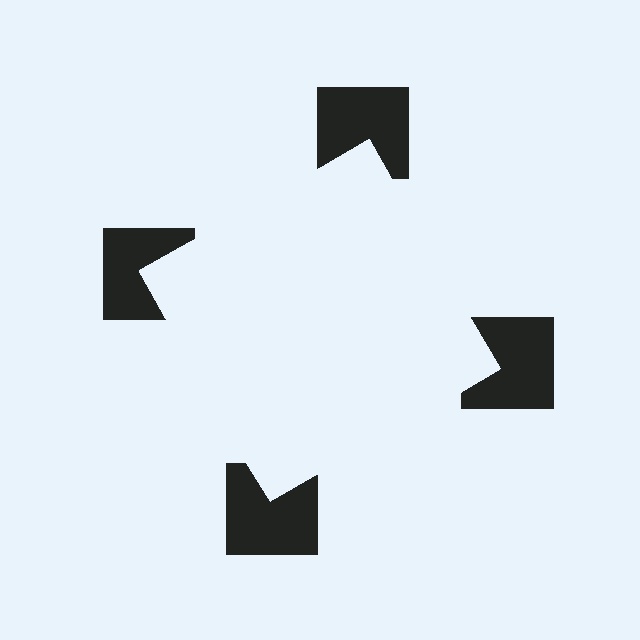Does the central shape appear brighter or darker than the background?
It typically appears slightly brighter than the background, even though no actual brightness change is drawn.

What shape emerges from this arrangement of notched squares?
An illusory square — its edges are inferred from the aligned wedge cuts in the notched squares, not physically drawn.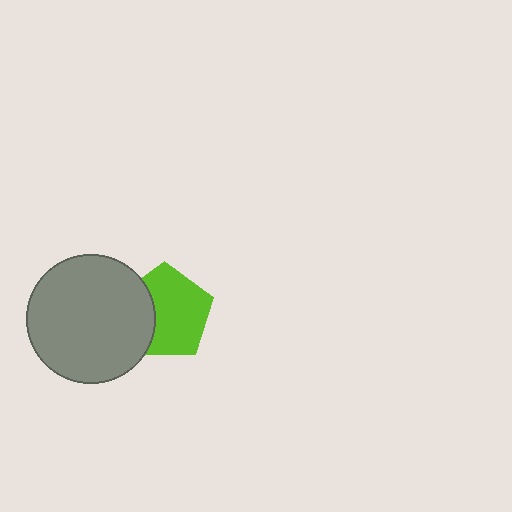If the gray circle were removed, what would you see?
You would see the complete lime pentagon.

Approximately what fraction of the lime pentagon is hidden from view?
Roughly 31% of the lime pentagon is hidden behind the gray circle.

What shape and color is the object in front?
The object in front is a gray circle.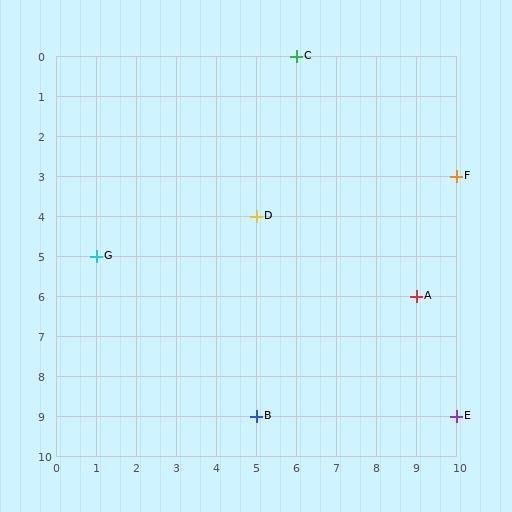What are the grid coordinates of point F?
Point F is at grid coordinates (10, 3).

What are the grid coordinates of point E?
Point E is at grid coordinates (10, 9).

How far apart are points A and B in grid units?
Points A and B are 4 columns and 3 rows apart (about 5.0 grid units diagonally).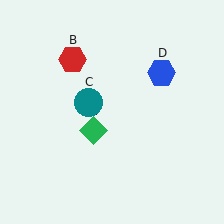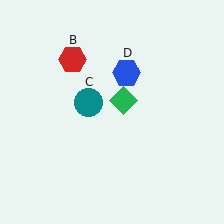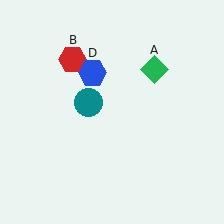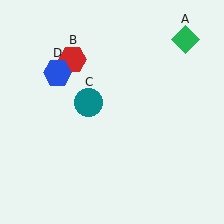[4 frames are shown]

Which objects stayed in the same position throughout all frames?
Red hexagon (object B) and teal circle (object C) remained stationary.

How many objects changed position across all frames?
2 objects changed position: green diamond (object A), blue hexagon (object D).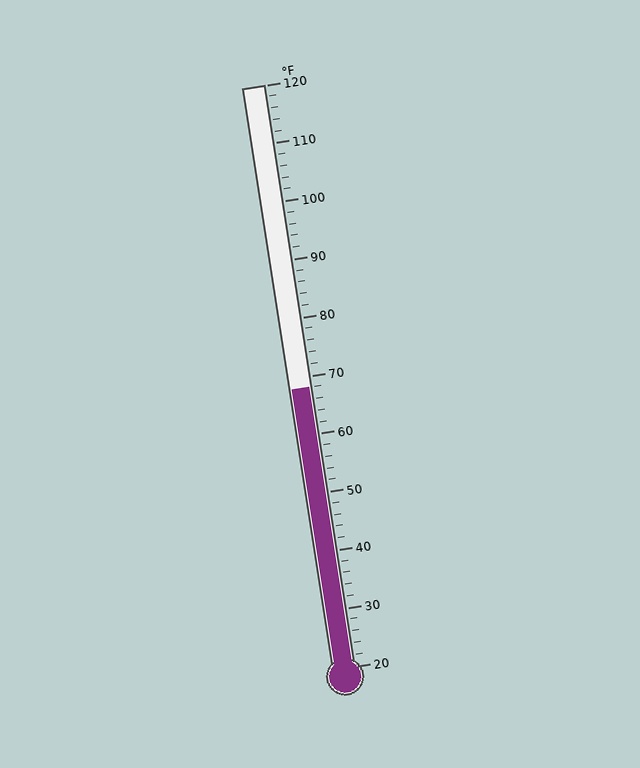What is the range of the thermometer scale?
The thermometer scale ranges from 20°F to 120°F.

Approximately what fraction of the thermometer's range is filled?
The thermometer is filled to approximately 50% of its range.